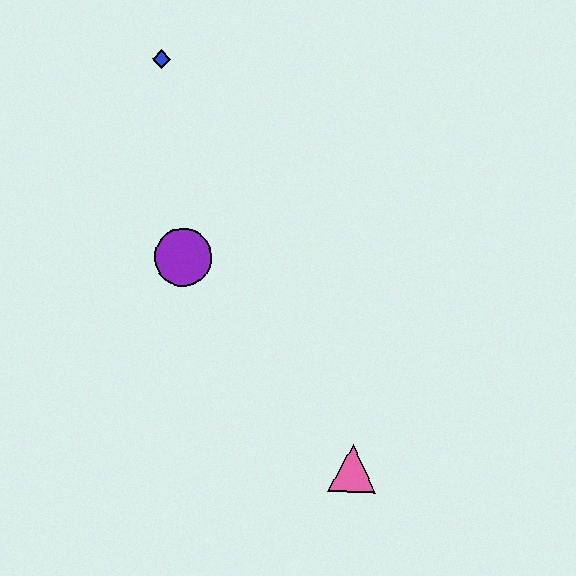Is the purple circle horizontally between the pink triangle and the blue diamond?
Yes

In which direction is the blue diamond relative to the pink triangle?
The blue diamond is above the pink triangle.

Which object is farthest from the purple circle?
The pink triangle is farthest from the purple circle.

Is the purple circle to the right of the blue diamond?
Yes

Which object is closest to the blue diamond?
The purple circle is closest to the blue diamond.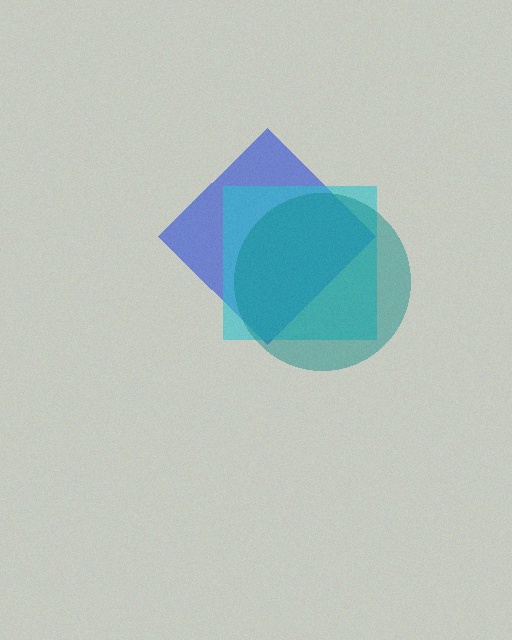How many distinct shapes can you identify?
There are 3 distinct shapes: a blue diamond, a cyan square, a teal circle.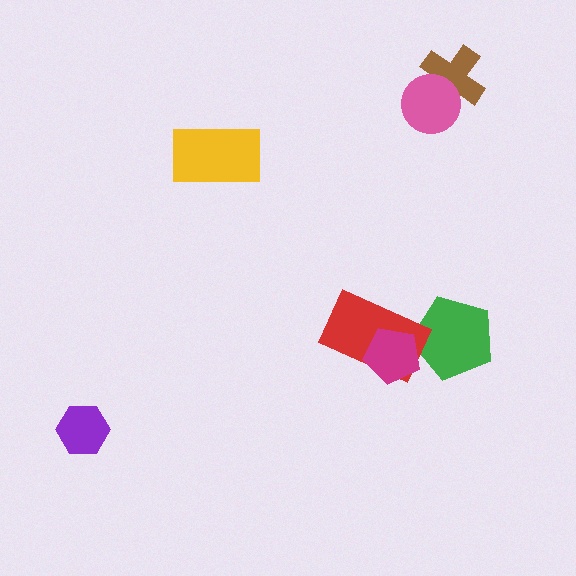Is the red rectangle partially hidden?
Yes, it is partially covered by another shape.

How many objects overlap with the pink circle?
1 object overlaps with the pink circle.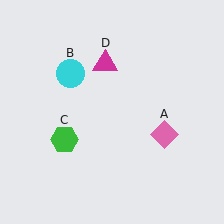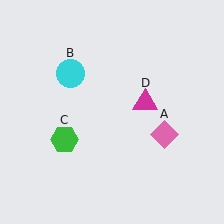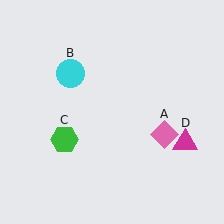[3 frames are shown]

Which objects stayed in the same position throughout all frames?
Pink diamond (object A) and cyan circle (object B) and green hexagon (object C) remained stationary.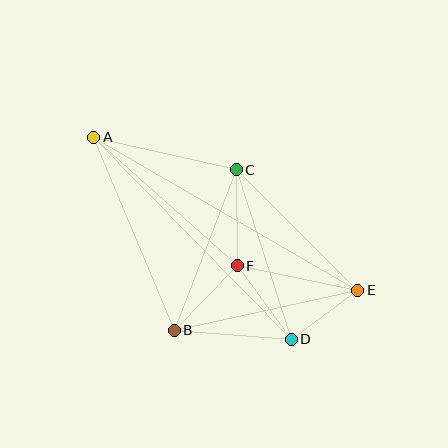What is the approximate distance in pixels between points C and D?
The distance between C and D is approximately 178 pixels.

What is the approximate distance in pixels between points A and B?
The distance between A and B is approximately 209 pixels.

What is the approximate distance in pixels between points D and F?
The distance between D and F is approximately 91 pixels.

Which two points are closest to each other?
Points D and E are closest to each other.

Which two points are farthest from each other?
Points A and E are farthest from each other.